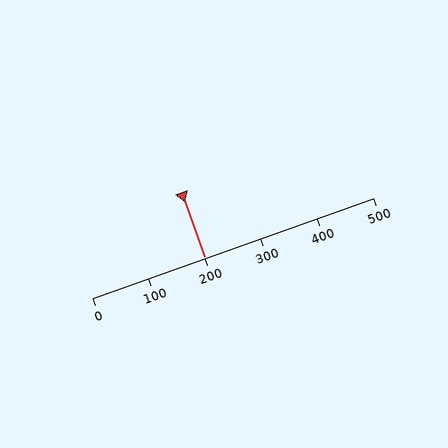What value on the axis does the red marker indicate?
The marker indicates approximately 200.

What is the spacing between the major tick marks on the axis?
The major ticks are spaced 100 apart.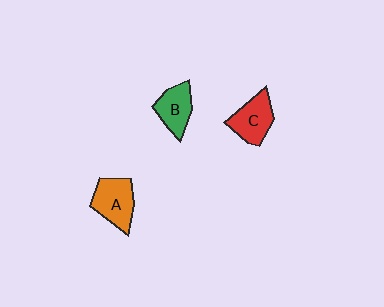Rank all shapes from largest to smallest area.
From largest to smallest: A (orange), C (red), B (green).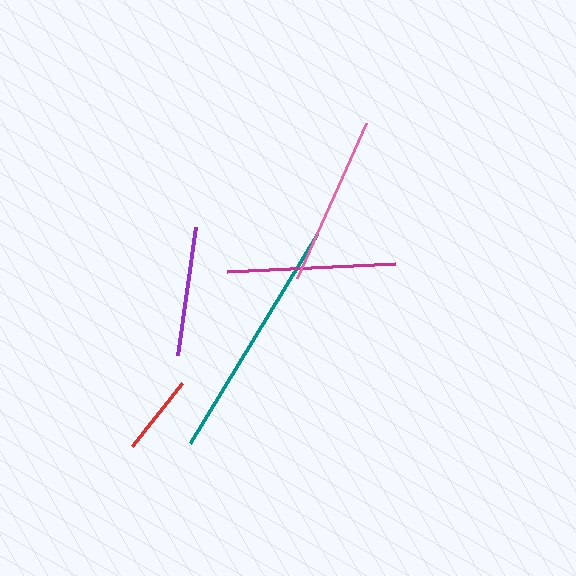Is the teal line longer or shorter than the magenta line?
The teal line is longer than the magenta line.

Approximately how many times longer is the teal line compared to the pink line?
The teal line is approximately 1.4 times the length of the pink line.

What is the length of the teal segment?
The teal segment is approximately 245 pixels long.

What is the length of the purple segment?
The purple segment is approximately 128 pixels long.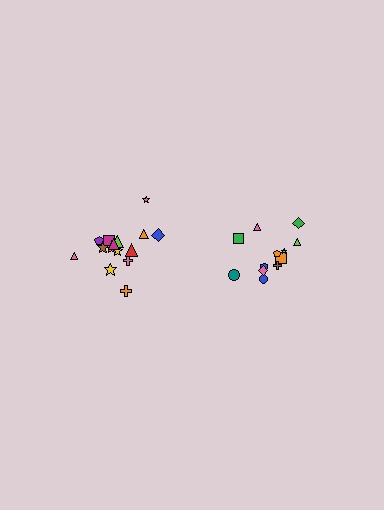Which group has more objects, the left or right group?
The left group.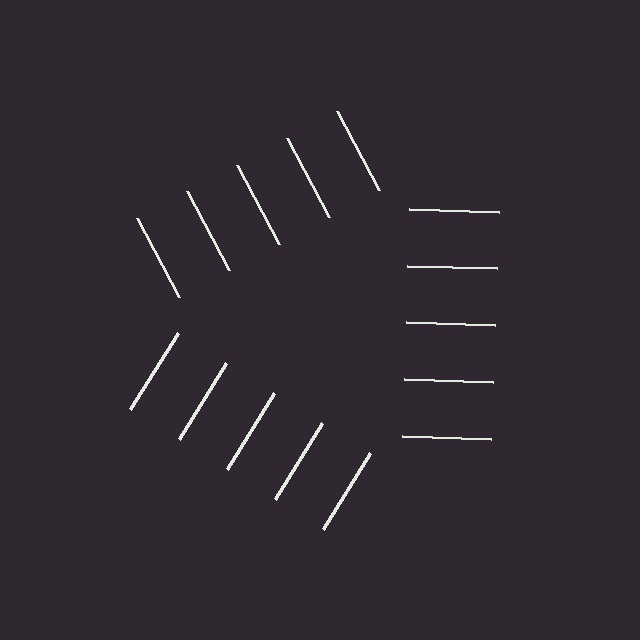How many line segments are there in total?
15 — 5 along each of the 3 edges.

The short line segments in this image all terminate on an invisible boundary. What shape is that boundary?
An illusory triangle — the line segments terminate on its edges but no continuous stroke is drawn.